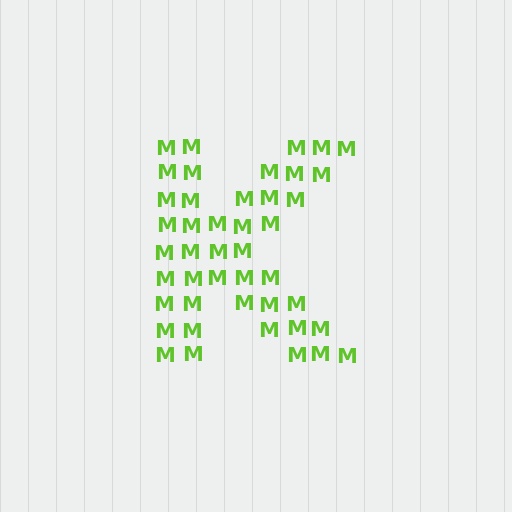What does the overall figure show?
The overall figure shows the letter K.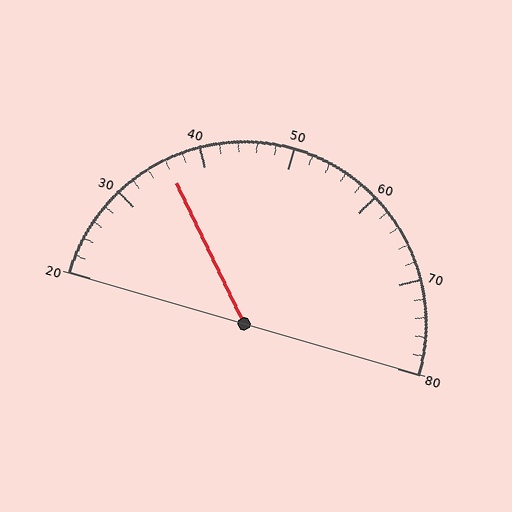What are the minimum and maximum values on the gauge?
The gauge ranges from 20 to 80.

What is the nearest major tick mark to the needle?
The nearest major tick mark is 40.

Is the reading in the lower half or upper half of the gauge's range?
The reading is in the lower half of the range (20 to 80).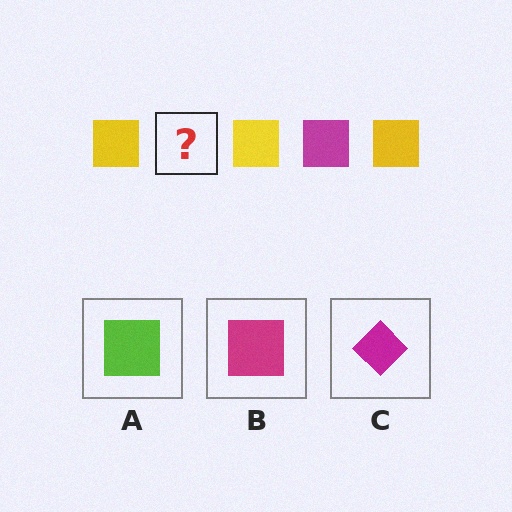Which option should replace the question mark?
Option B.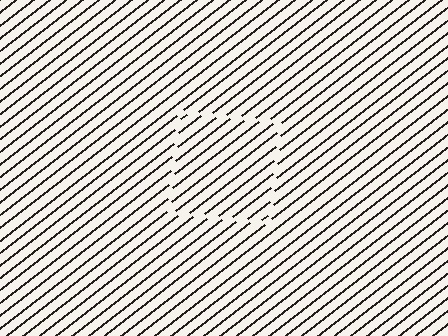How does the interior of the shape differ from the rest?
The interior of the shape contains the same grating, shifted by half a period — the contour is defined by the phase discontinuity where line-ends from the inner and outer gratings abut.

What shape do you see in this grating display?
An illusory square. The interior of the shape contains the same grating, shifted by half a period — the contour is defined by the phase discontinuity where line-ends from the inner and outer gratings abut.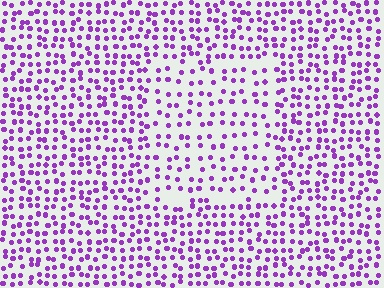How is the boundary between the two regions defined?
The boundary is defined by a change in element density (approximately 1.6x ratio). All elements are the same color, size, and shape.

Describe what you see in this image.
The image contains small purple elements arranged at two different densities. A rectangle-shaped region is visible where the elements are less densely packed than the surrounding area.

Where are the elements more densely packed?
The elements are more densely packed outside the rectangle boundary.